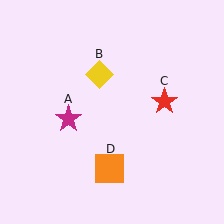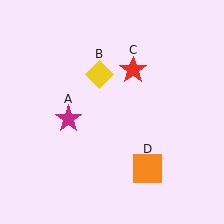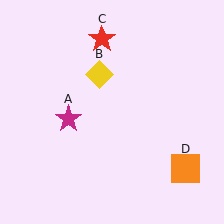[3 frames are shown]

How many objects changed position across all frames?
2 objects changed position: red star (object C), orange square (object D).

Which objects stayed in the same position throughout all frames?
Magenta star (object A) and yellow diamond (object B) remained stationary.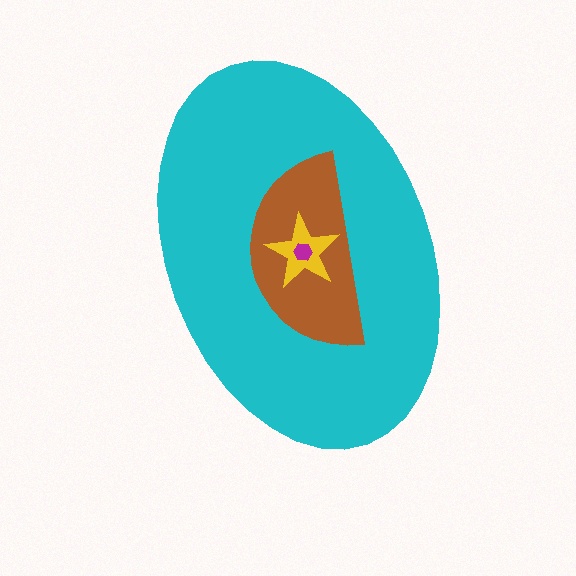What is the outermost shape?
The cyan ellipse.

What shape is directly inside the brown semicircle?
The yellow star.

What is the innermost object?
The magenta hexagon.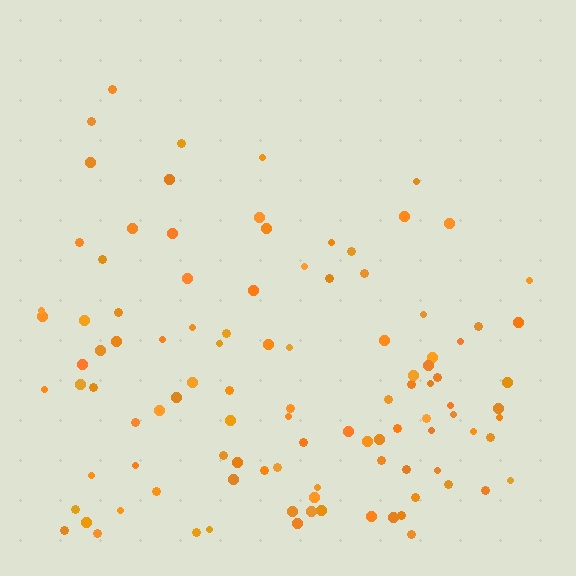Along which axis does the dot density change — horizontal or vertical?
Vertical.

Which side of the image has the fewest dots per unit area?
The top.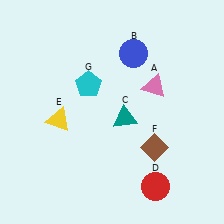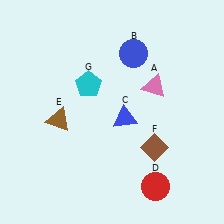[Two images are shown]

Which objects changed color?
C changed from teal to blue. E changed from yellow to brown.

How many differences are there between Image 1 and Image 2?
There are 2 differences between the two images.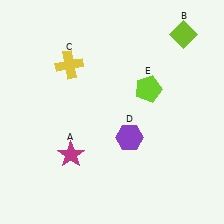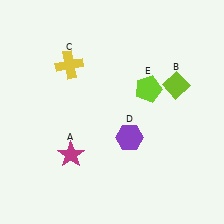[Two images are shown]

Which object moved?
The lime diamond (B) moved down.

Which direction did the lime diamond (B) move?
The lime diamond (B) moved down.